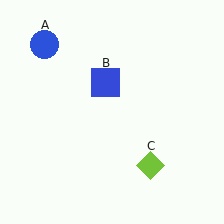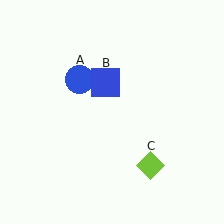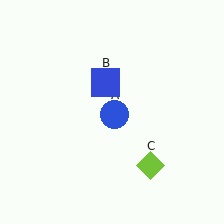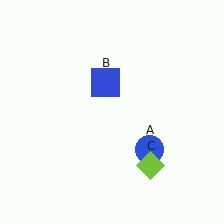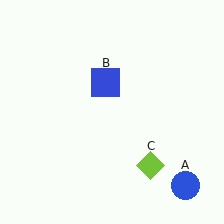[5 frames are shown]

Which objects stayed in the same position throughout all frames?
Blue square (object B) and lime diamond (object C) remained stationary.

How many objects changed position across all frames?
1 object changed position: blue circle (object A).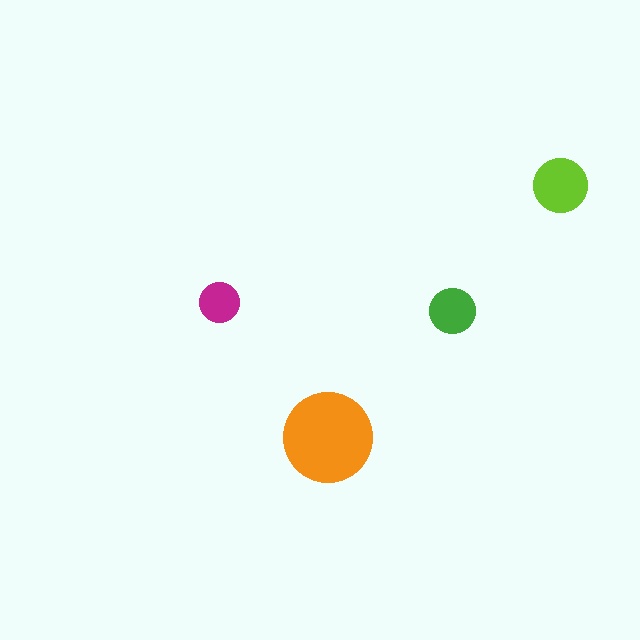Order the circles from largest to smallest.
the orange one, the lime one, the green one, the magenta one.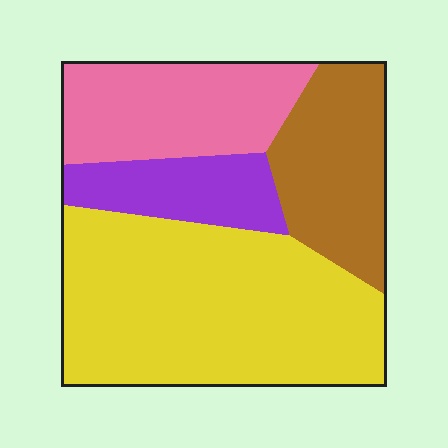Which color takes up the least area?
Purple, at roughly 10%.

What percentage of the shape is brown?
Brown covers roughly 20% of the shape.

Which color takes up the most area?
Yellow, at roughly 45%.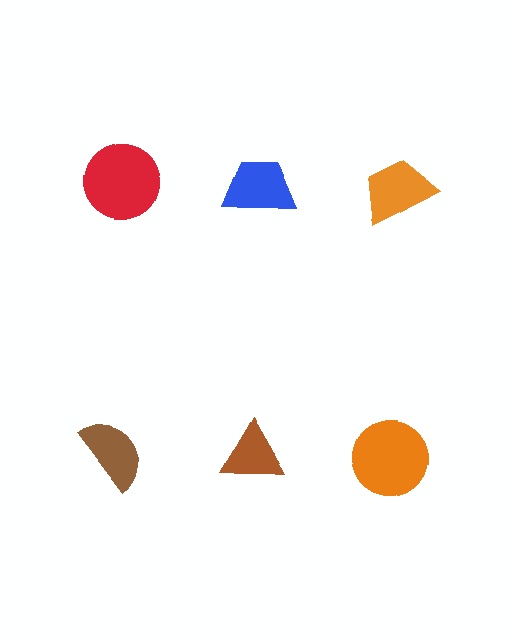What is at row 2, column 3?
An orange circle.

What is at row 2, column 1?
A brown semicircle.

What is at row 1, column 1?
A red circle.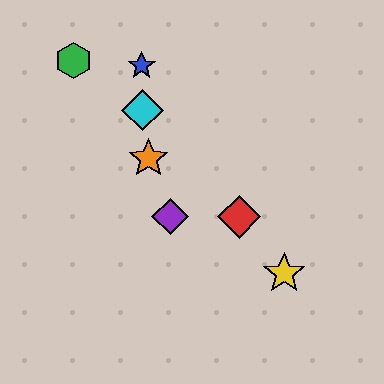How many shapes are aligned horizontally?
2 shapes (the red diamond, the purple diamond) are aligned horizontally.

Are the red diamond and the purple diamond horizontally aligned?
Yes, both are at y≈217.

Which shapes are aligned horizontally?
The red diamond, the purple diamond are aligned horizontally.